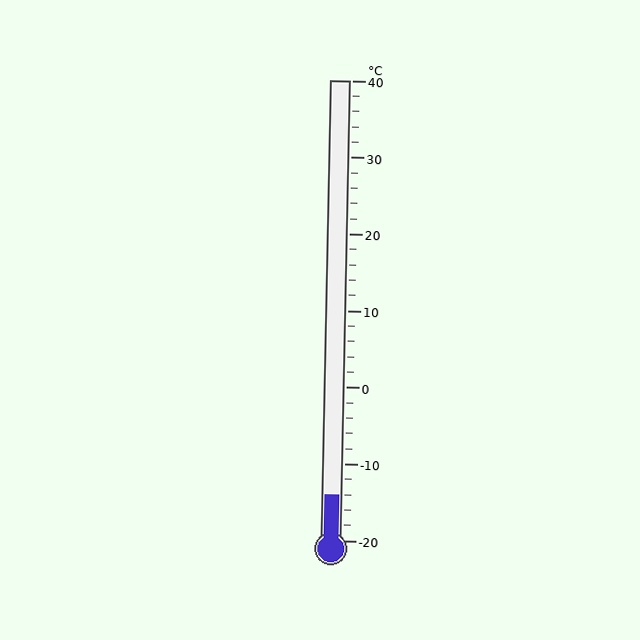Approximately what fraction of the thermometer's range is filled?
The thermometer is filled to approximately 10% of its range.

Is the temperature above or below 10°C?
The temperature is below 10°C.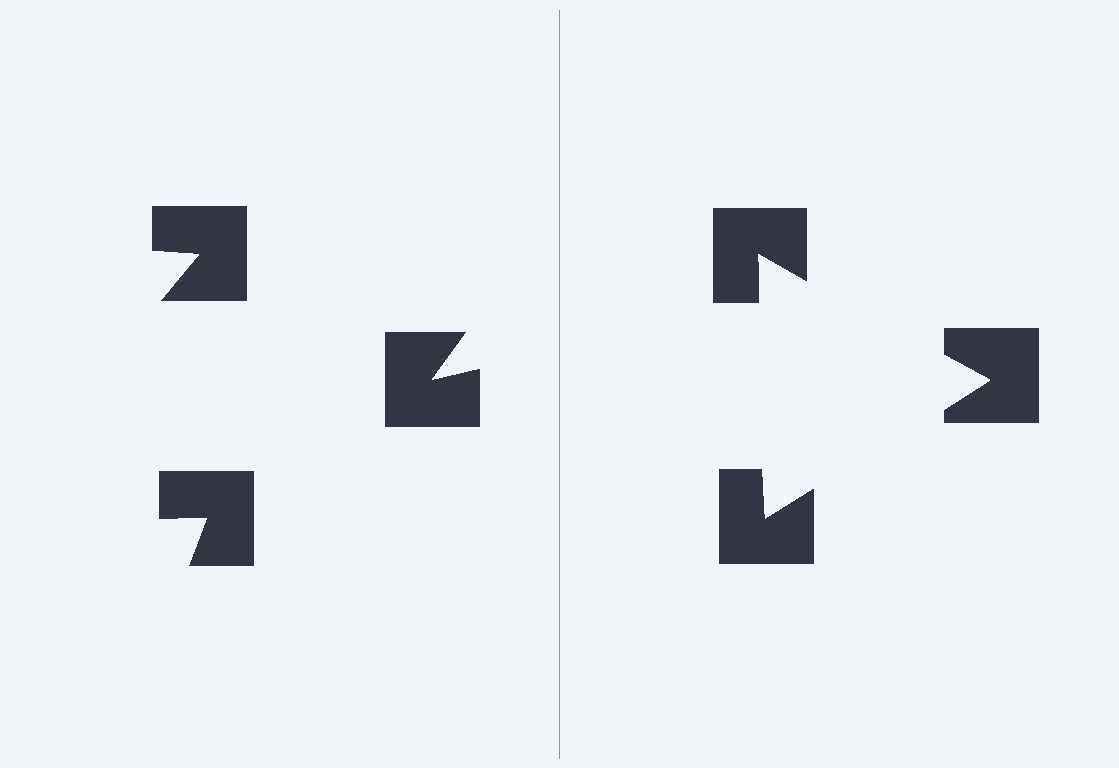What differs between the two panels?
The notched squares are positioned identically on both sides; only the wedge orientations differ. On the right they align to a triangle; on the left they are misaligned.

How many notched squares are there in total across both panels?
6 — 3 on each side.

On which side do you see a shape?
An illusory triangle appears on the right side. On the left side the wedge cuts are rotated, so no coherent shape forms.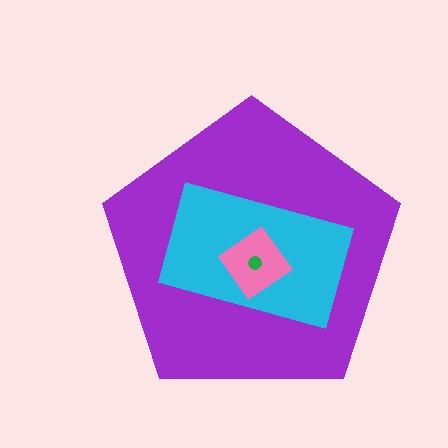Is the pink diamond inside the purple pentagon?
Yes.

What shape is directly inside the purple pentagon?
The cyan rectangle.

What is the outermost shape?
The purple pentagon.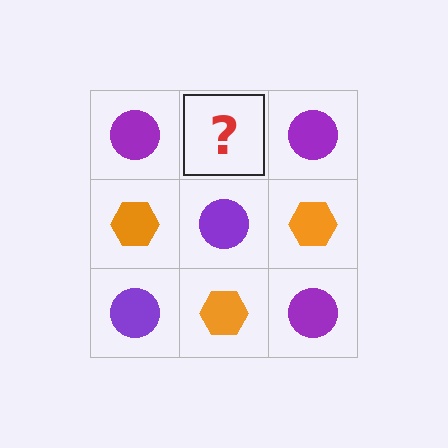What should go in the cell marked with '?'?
The missing cell should contain an orange hexagon.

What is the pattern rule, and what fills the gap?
The rule is that it alternates purple circle and orange hexagon in a checkerboard pattern. The gap should be filled with an orange hexagon.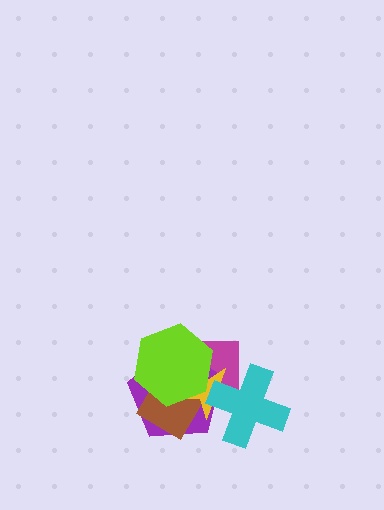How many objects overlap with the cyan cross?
3 objects overlap with the cyan cross.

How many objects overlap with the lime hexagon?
4 objects overlap with the lime hexagon.